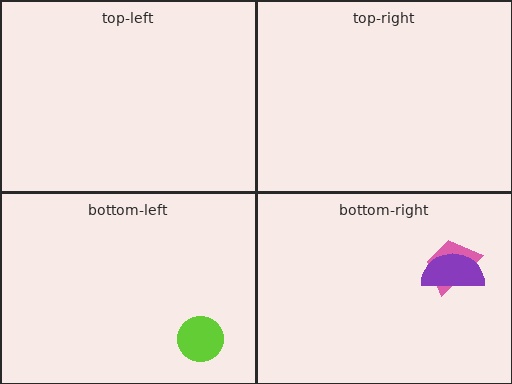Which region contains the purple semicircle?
The bottom-right region.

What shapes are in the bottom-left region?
The lime circle.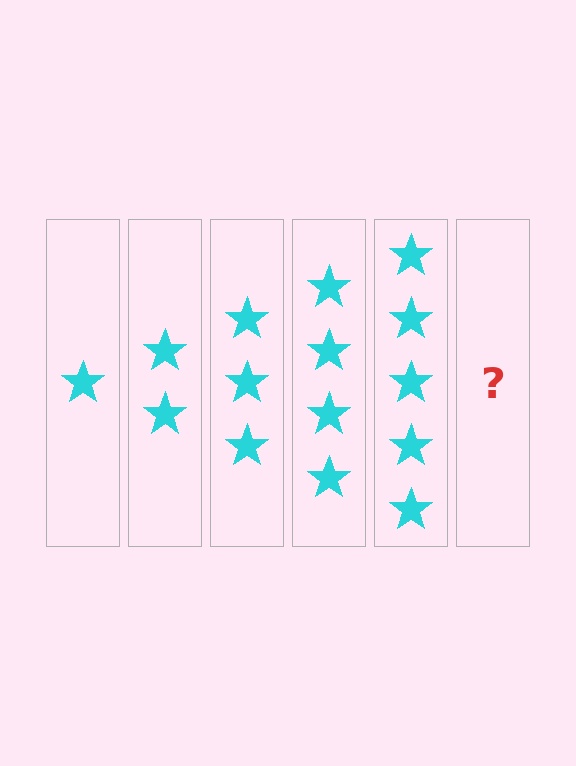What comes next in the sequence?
The next element should be 6 stars.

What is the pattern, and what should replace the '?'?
The pattern is that each step adds one more star. The '?' should be 6 stars.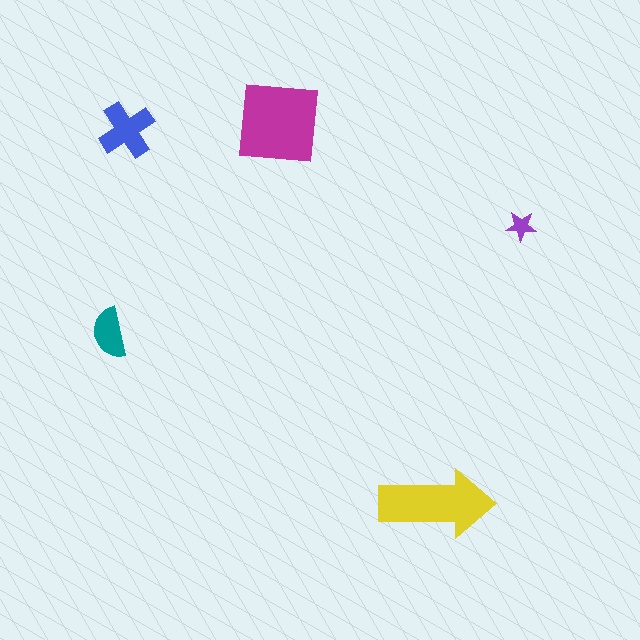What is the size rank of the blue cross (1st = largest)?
3rd.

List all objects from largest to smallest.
The magenta square, the yellow arrow, the blue cross, the teal semicircle, the purple star.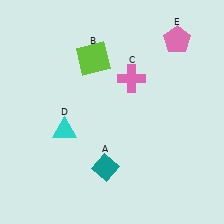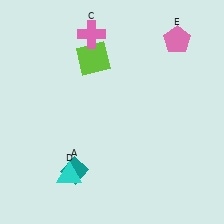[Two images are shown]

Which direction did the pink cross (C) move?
The pink cross (C) moved up.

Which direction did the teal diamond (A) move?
The teal diamond (A) moved left.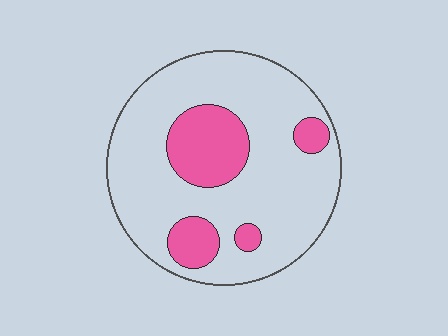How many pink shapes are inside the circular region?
4.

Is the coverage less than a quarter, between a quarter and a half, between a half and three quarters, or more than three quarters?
Less than a quarter.